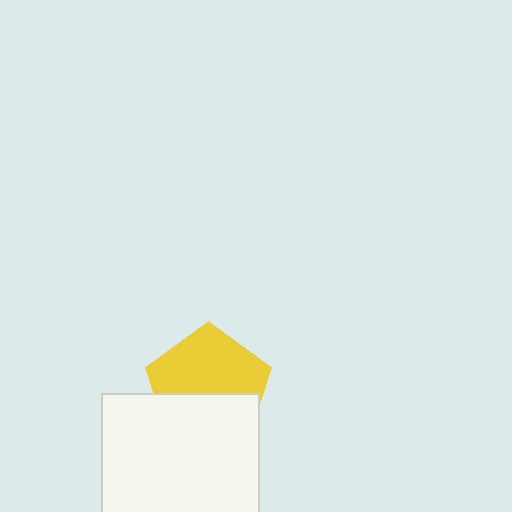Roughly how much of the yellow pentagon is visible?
About half of it is visible (roughly 57%).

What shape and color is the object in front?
The object in front is a white square.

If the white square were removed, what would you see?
You would see the complete yellow pentagon.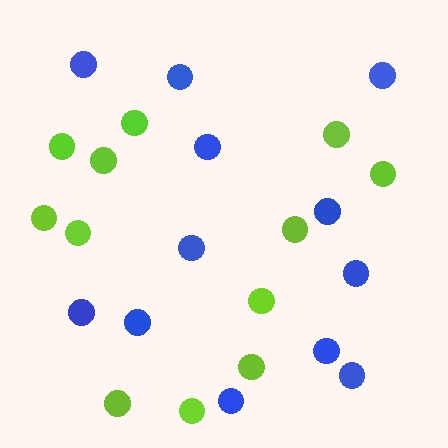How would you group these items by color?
There are 2 groups: one group of lime circles (12) and one group of blue circles (12).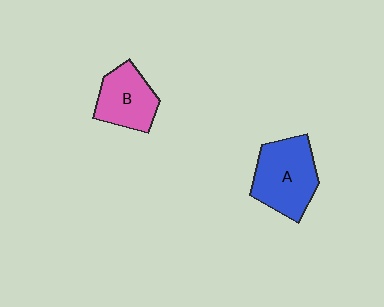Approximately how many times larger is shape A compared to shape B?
Approximately 1.3 times.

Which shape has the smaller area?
Shape B (pink).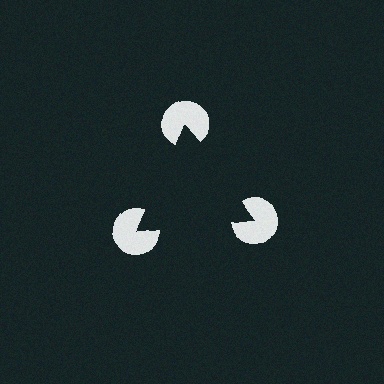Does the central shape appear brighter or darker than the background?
It typically appears slightly darker than the background, even though no actual brightness change is drawn.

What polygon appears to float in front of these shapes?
An illusory triangle — its edges are inferred from the aligned wedge cuts in the pac-man discs, not physically drawn.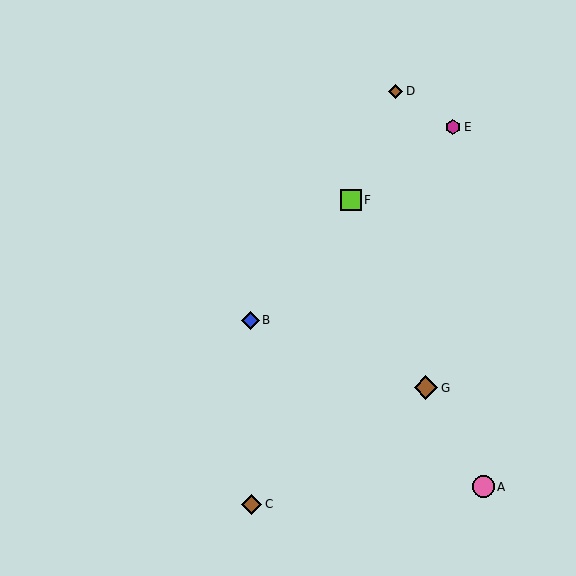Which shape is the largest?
The brown diamond (labeled G) is the largest.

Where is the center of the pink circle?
The center of the pink circle is at (483, 487).